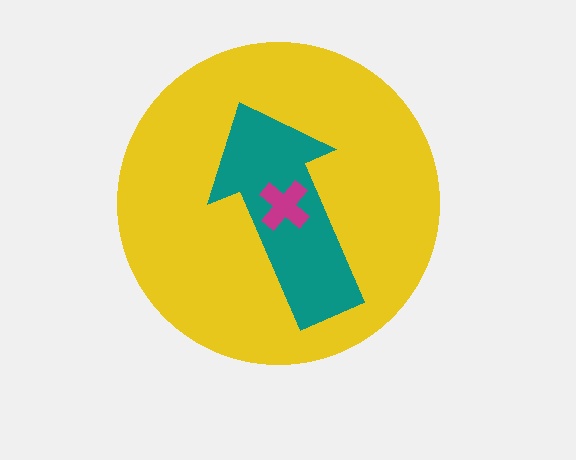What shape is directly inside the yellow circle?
The teal arrow.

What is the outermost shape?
The yellow circle.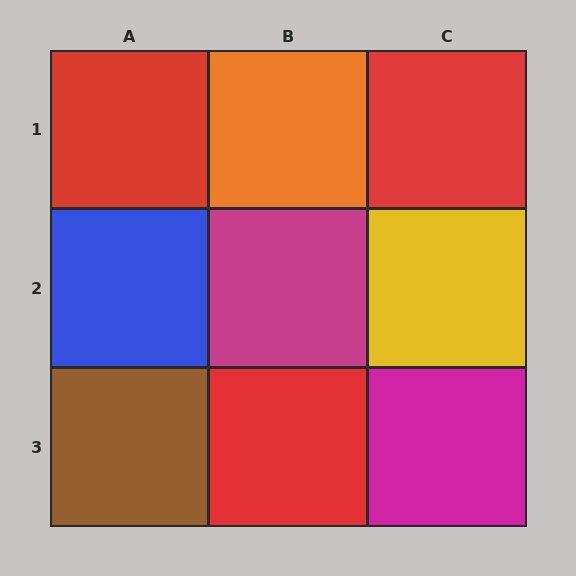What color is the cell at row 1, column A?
Red.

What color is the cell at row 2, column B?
Magenta.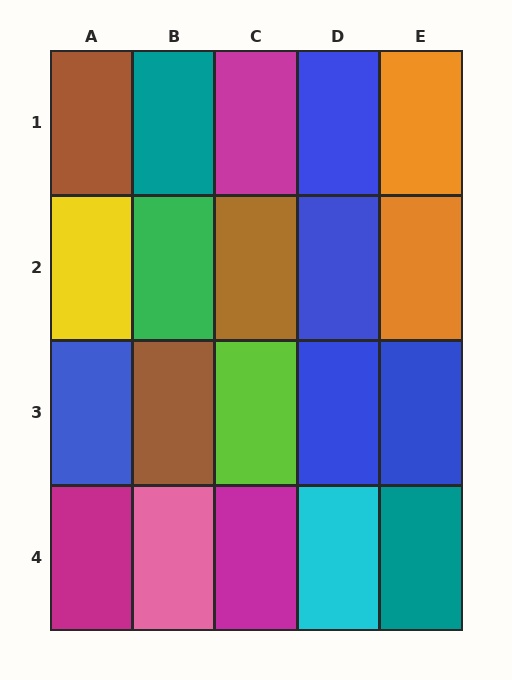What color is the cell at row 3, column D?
Blue.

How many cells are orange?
2 cells are orange.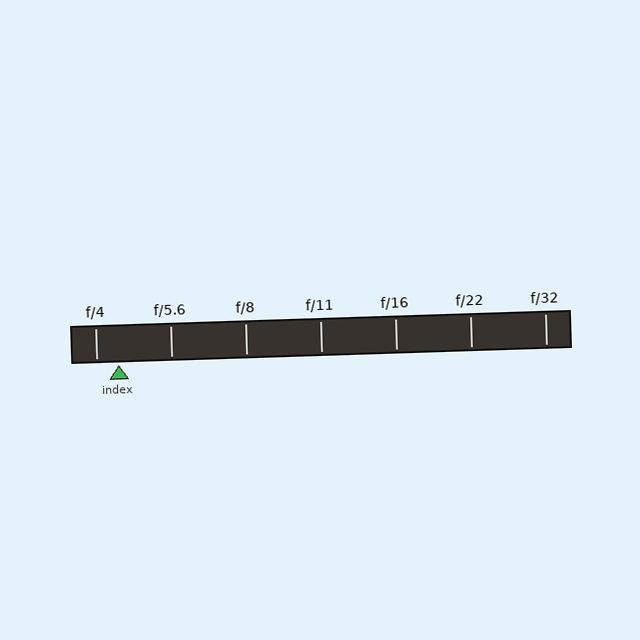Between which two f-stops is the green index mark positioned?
The index mark is between f/4 and f/5.6.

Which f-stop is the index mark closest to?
The index mark is closest to f/4.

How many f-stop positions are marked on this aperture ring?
There are 7 f-stop positions marked.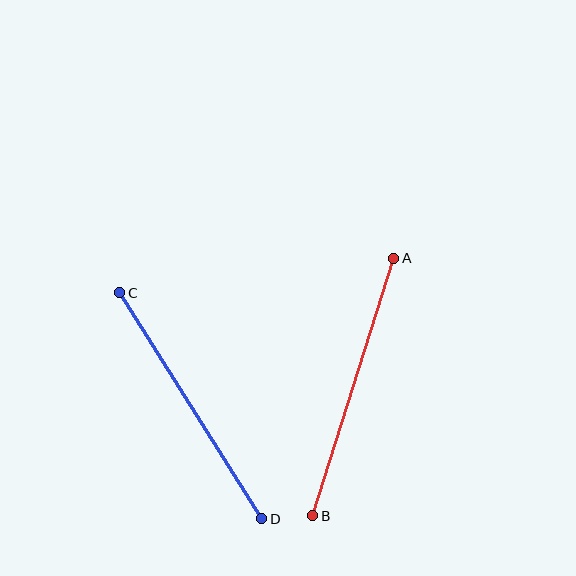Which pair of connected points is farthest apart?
Points A and B are farthest apart.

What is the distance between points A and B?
The distance is approximately 270 pixels.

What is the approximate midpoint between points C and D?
The midpoint is at approximately (191, 406) pixels.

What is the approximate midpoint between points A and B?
The midpoint is at approximately (353, 387) pixels.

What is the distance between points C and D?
The distance is approximately 267 pixels.